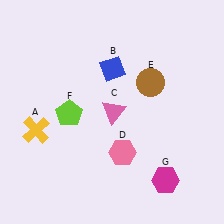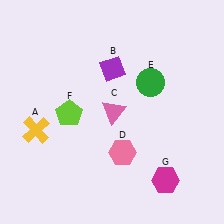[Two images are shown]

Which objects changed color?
B changed from blue to purple. E changed from brown to green.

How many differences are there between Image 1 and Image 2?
There are 2 differences between the two images.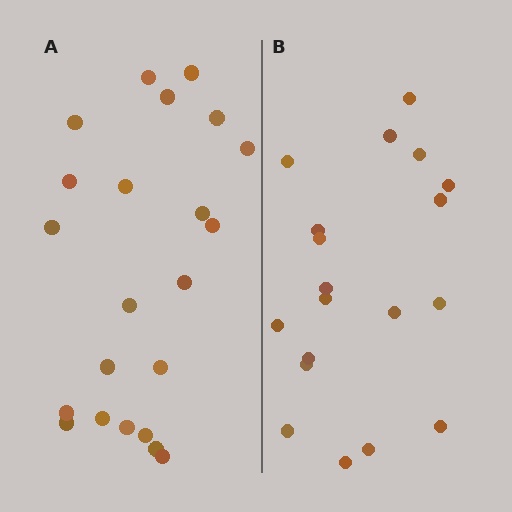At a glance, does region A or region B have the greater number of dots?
Region A (the left region) has more dots.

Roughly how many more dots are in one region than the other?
Region A has just a few more — roughly 2 or 3 more dots than region B.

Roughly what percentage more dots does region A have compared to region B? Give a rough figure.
About 15% more.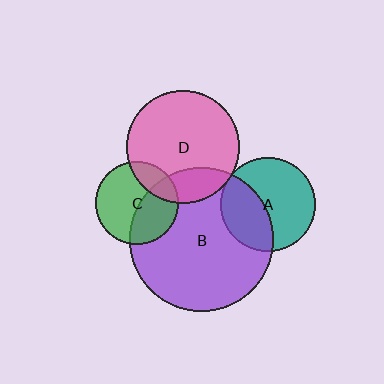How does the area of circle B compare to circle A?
Approximately 2.3 times.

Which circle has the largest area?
Circle B (purple).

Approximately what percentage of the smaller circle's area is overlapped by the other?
Approximately 5%.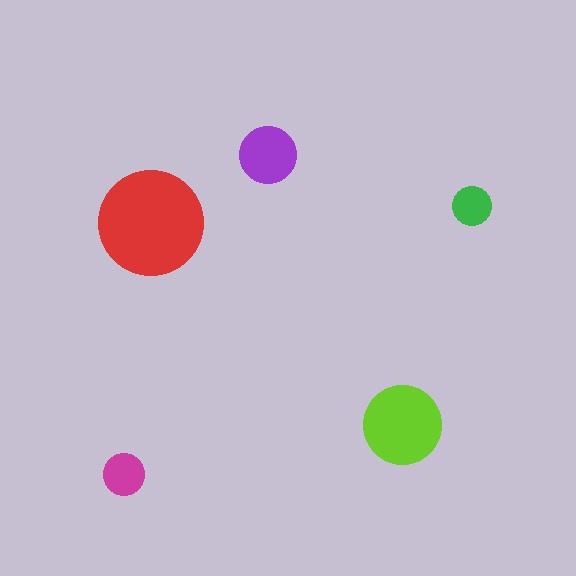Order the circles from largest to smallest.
the red one, the lime one, the purple one, the magenta one, the green one.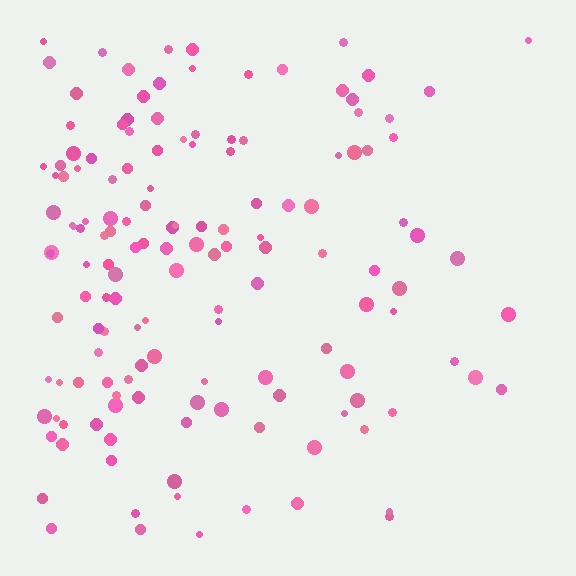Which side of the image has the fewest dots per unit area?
The right.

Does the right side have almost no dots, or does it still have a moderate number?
Still a moderate number, just noticeably fewer than the left.